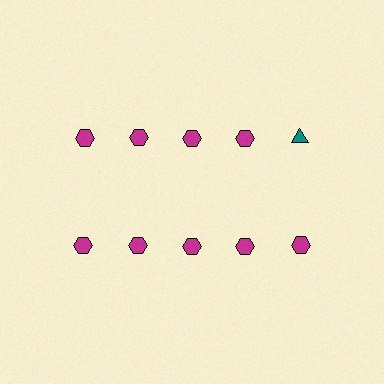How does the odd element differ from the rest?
It differs in both color (teal instead of magenta) and shape (triangle instead of hexagon).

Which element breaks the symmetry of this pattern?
The teal triangle in the top row, rightmost column breaks the symmetry. All other shapes are magenta hexagons.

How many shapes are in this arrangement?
There are 10 shapes arranged in a grid pattern.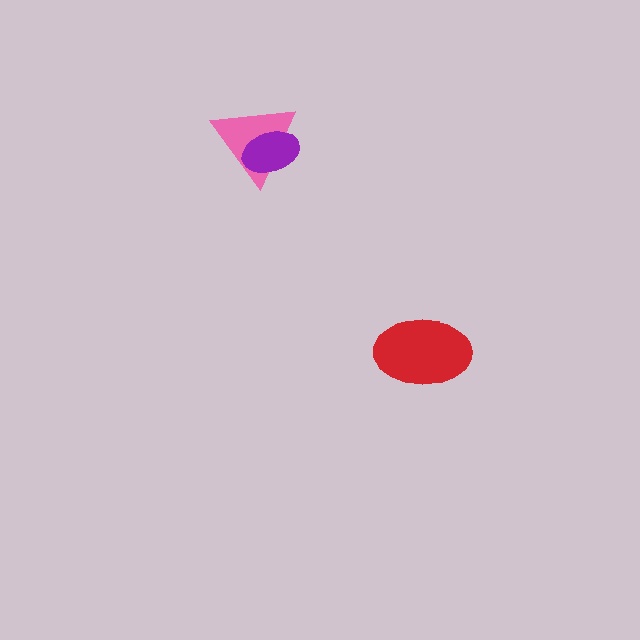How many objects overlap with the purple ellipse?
1 object overlaps with the purple ellipse.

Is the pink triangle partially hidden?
Yes, it is partially covered by another shape.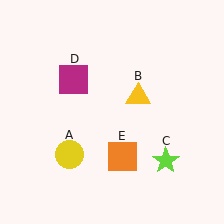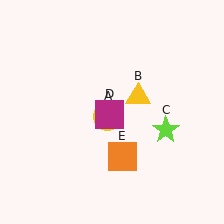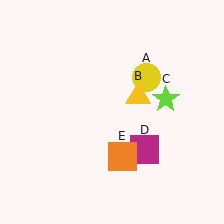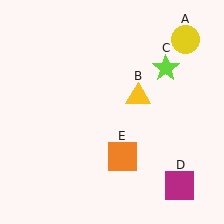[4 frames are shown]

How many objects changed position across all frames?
3 objects changed position: yellow circle (object A), lime star (object C), magenta square (object D).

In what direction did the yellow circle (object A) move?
The yellow circle (object A) moved up and to the right.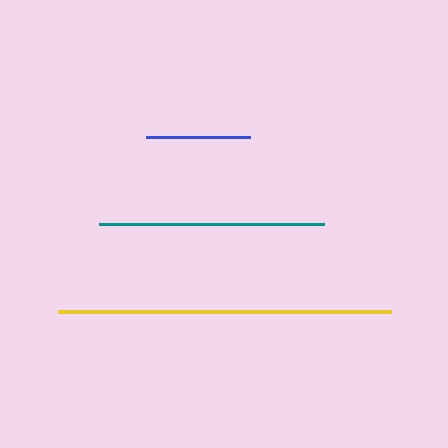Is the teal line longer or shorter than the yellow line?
The yellow line is longer than the teal line.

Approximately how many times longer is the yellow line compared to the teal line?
The yellow line is approximately 1.5 times the length of the teal line.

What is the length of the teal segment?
The teal segment is approximately 225 pixels long.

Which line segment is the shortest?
The blue line is the shortest at approximately 104 pixels.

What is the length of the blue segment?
The blue segment is approximately 104 pixels long.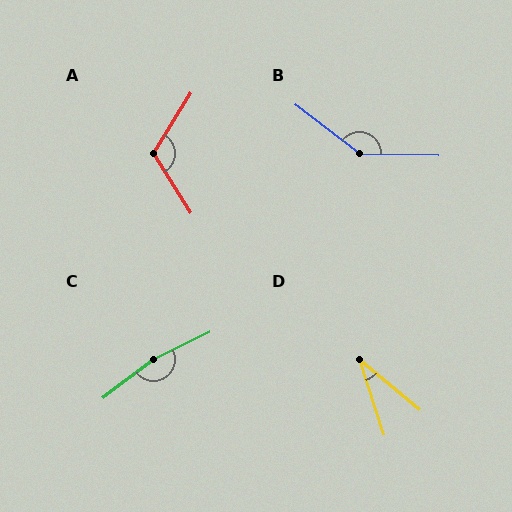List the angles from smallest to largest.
D (32°), A (116°), B (144°), C (169°).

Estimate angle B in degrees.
Approximately 144 degrees.